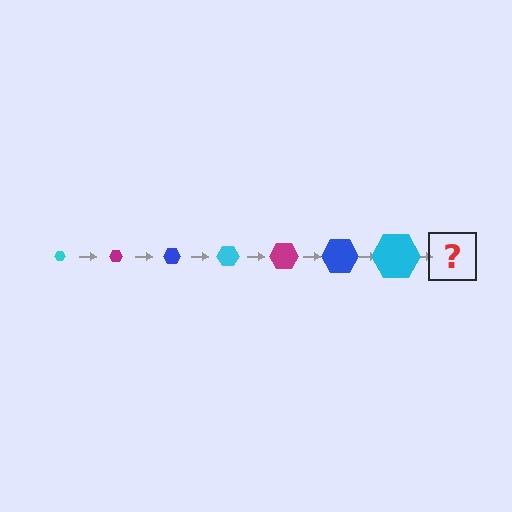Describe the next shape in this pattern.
It should be a magenta hexagon, larger than the previous one.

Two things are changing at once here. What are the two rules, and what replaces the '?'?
The two rules are that the hexagon grows larger each step and the color cycles through cyan, magenta, and blue. The '?' should be a magenta hexagon, larger than the previous one.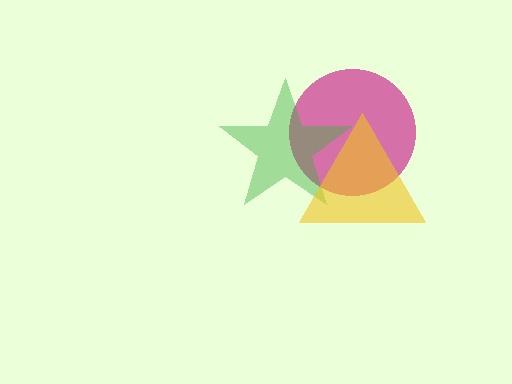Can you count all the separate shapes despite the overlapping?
Yes, there are 3 separate shapes.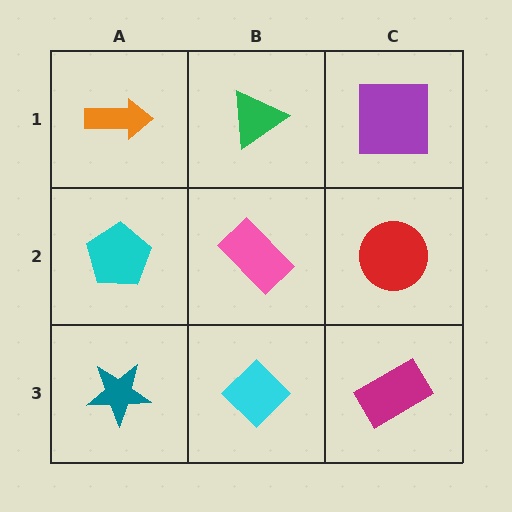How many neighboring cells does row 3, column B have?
3.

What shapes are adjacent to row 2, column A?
An orange arrow (row 1, column A), a teal star (row 3, column A), a pink rectangle (row 2, column B).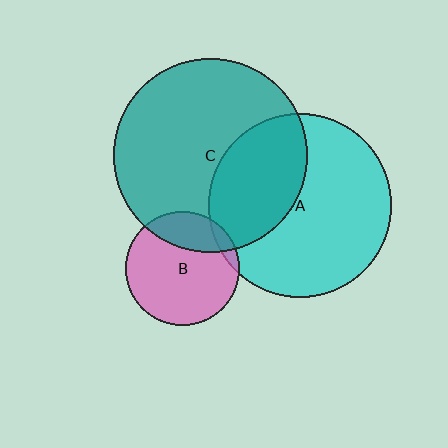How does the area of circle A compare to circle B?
Approximately 2.6 times.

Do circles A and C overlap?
Yes.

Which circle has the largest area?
Circle C (teal).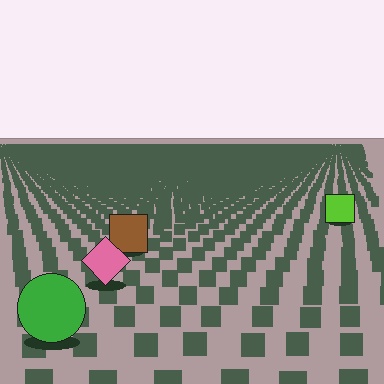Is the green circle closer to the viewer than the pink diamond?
Yes. The green circle is closer — you can tell from the texture gradient: the ground texture is coarser near it.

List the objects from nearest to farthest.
From nearest to farthest: the green circle, the pink diamond, the brown square, the lime square.